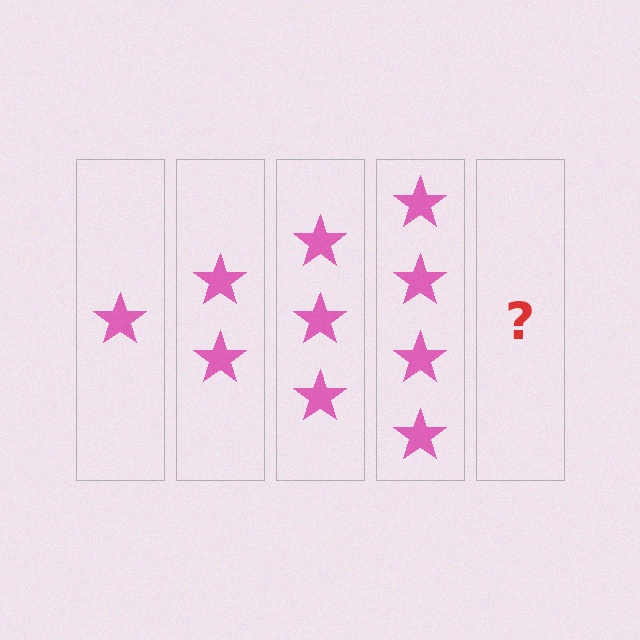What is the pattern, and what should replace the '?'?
The pattern is that each step adds one more star. The '?' should be 5 stars.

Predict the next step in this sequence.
The next step is 5 stars.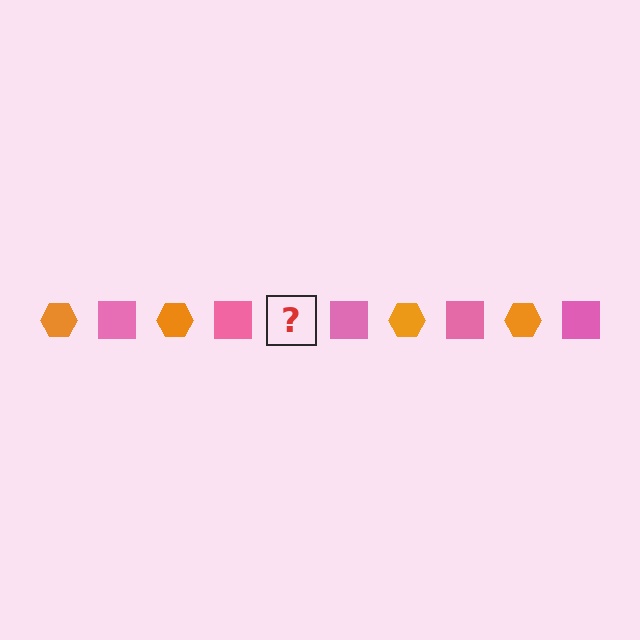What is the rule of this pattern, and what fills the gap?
The rule is that the pattern alternates between orange hexagon and pink square. The gap should be filled with an orange hexagon.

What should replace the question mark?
The question mark should be replaced with an orange hexagon.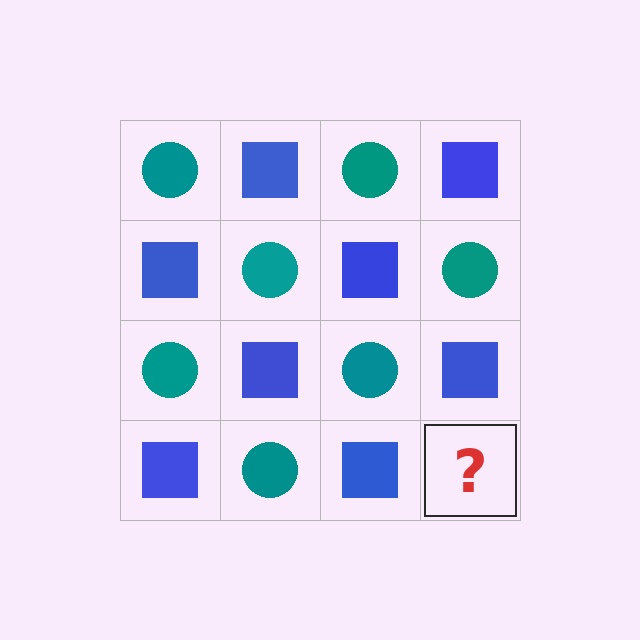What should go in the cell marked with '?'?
The missing cell should contain a teal circle.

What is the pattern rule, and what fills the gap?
The rule is that it alternates teal circle and blue square in a checkerboard pattern. The gap should be filled with a teal circle.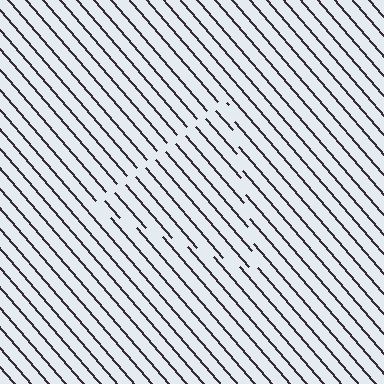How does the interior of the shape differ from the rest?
The interior of the shape contains the same grating, shifted by half a period — the contour is defined by the phase discontinuity where line-ends from the inner and outer gratings abut.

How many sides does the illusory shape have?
3 sides — the line-ends trace a triangle.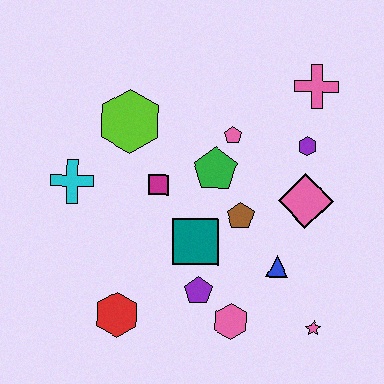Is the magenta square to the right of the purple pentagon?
No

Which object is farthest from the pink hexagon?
The pink cross is farthest from the pink hexagon.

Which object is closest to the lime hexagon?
The magenta square is closest to the lime hexagon.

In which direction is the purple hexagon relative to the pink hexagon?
The purple hexagon is above the pink hexagon.